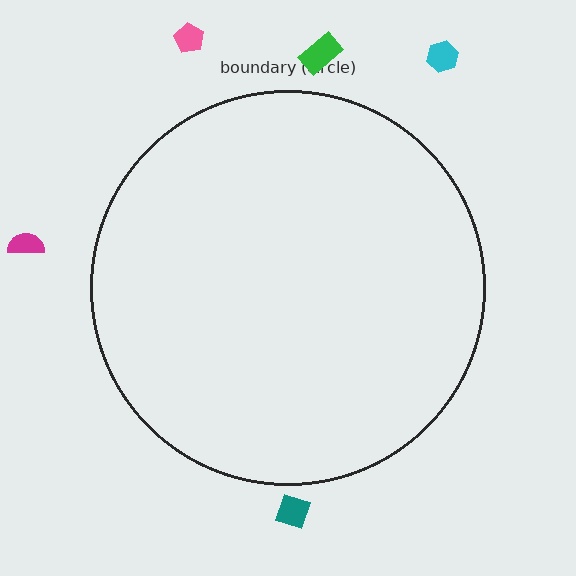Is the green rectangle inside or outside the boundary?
Outside.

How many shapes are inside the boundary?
0 inside, 5 outside.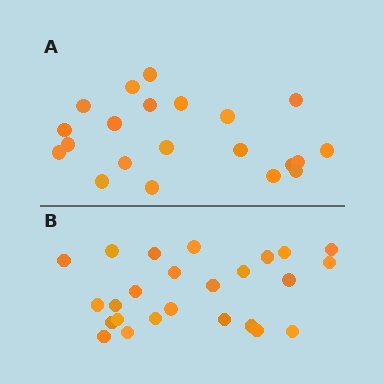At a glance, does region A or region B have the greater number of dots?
Region B (the bottom region) has more dots.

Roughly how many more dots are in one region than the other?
Region B has about 4 more dots than region A.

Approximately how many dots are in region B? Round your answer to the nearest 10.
About 20 dots. (The exact count is 25, which rounds to 20.)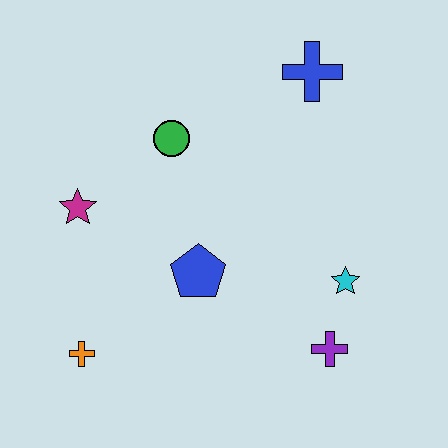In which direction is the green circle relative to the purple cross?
The green circle is above the purple cross.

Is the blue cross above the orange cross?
Yes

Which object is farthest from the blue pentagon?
The blue cross is farthest from the blue pentagon.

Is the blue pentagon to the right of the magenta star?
Yes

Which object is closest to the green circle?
The magenta star is closest to the green circle.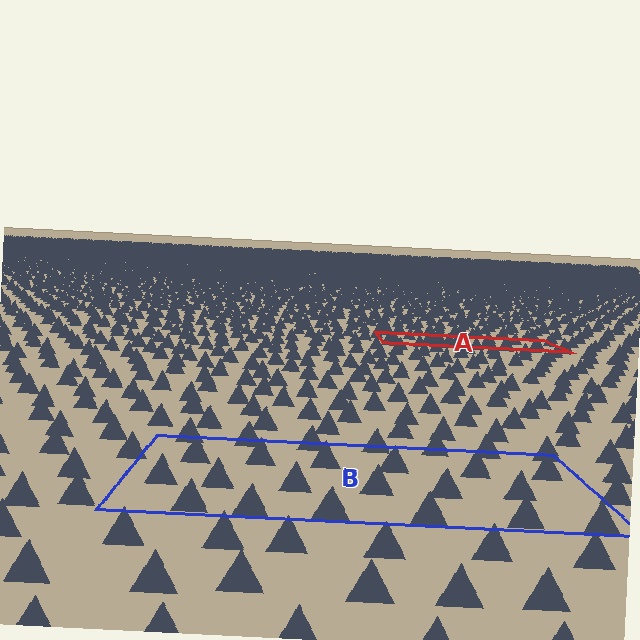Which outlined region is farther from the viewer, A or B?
Region A is farther from the viewer — the texture elements inside it appear smaller and more densely packed.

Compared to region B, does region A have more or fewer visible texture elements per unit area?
Region A has more texture elements per unit area — they are packed more densely because it is farther away.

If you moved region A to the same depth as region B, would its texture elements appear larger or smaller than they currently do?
They would appear larger. At a closer depth, the same texture elements are projected at a bigger on-screen size.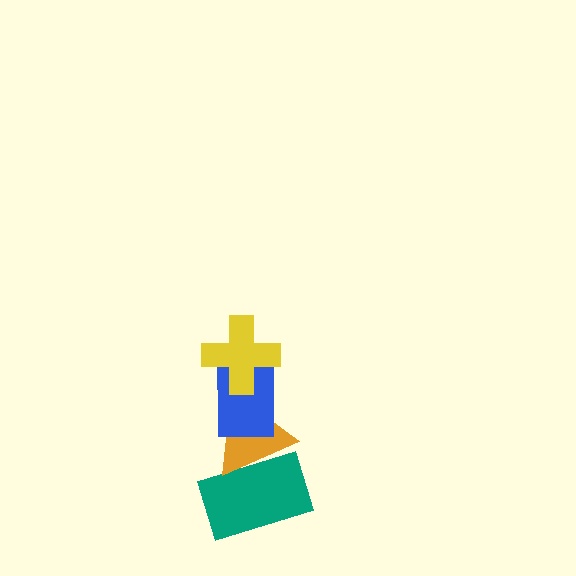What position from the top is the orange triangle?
The orange triangle is 3rd from the top.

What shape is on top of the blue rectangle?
The yellow cross is on top of the blue rectangle.